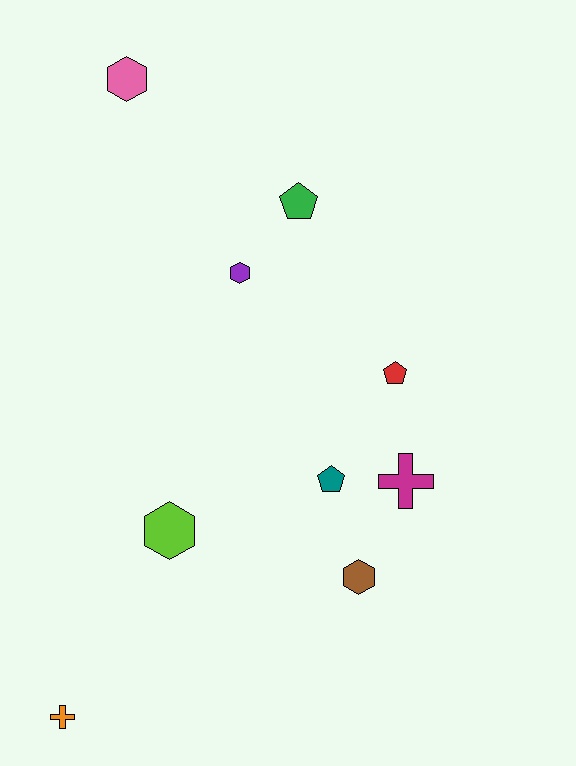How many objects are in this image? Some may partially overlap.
There are 9 objects.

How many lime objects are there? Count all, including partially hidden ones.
There is 1 lime object.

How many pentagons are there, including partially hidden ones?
There are 3 pentagons.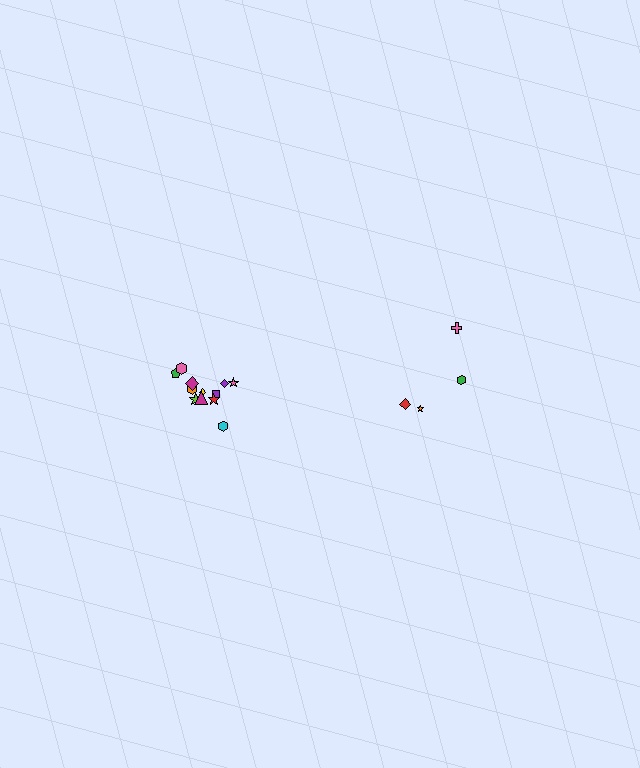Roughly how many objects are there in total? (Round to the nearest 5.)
Roughly 15 objects in total.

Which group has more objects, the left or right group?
The left group.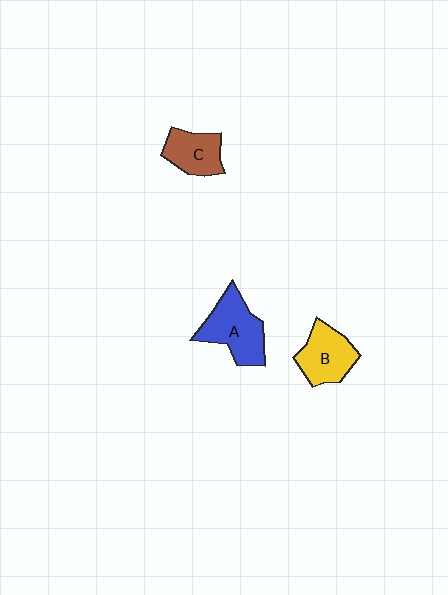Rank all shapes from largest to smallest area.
From largest to smallest: A (blue), B (yellow), C (brown).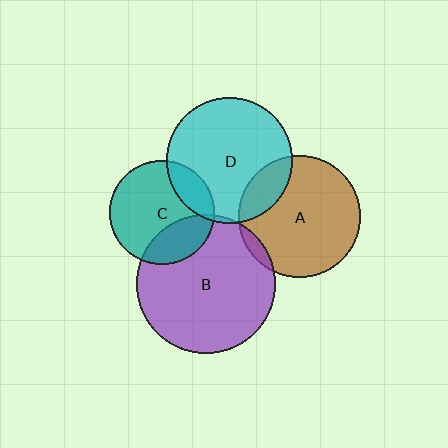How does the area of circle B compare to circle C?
Approximately 1.8 times.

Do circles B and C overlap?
Yes.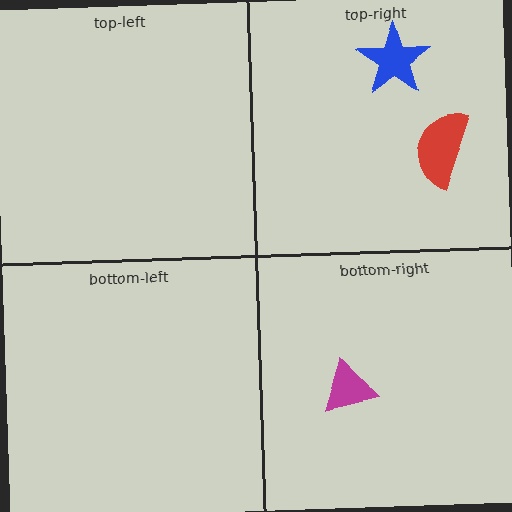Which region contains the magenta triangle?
The bottom-right region.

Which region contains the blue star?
The top-right region.